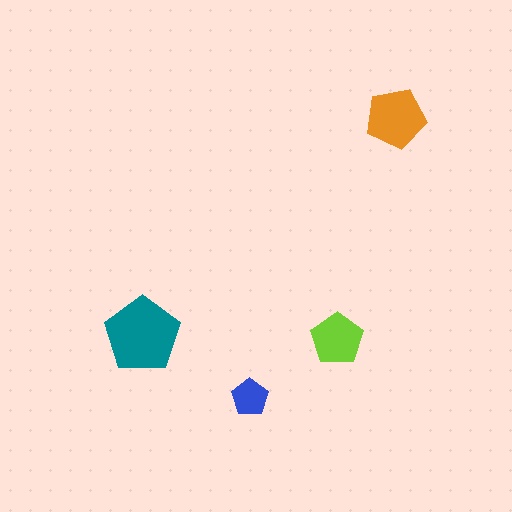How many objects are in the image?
There are 4 objects in the image.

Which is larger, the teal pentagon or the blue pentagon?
The teal one.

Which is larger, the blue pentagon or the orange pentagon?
The orange one.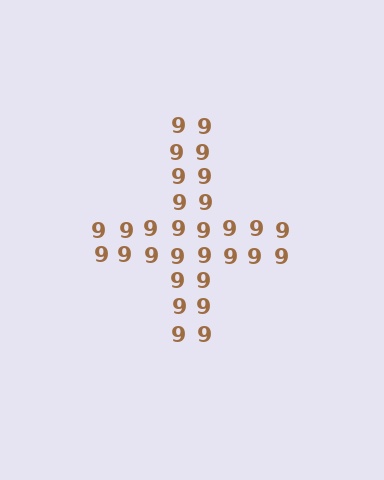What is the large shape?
The large shape is a cross.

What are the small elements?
The small elements are digit 9's.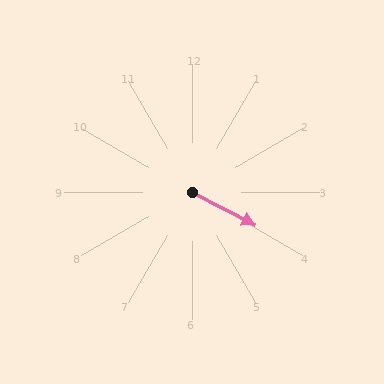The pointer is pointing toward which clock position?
Roughly 4 o'clock.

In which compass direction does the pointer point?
Southeast.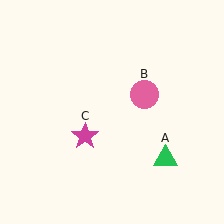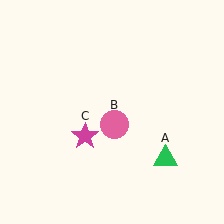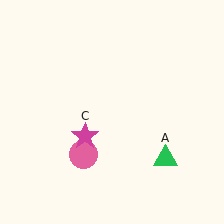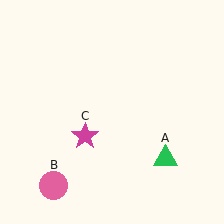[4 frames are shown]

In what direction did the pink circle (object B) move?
The pink circle (object B) moved down and to the left.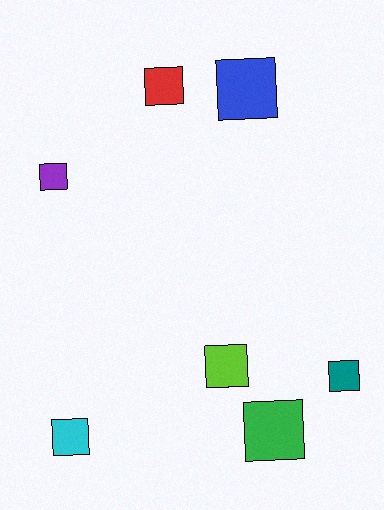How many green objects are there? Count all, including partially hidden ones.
There is 1 green object.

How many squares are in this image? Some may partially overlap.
There are 7 squares.